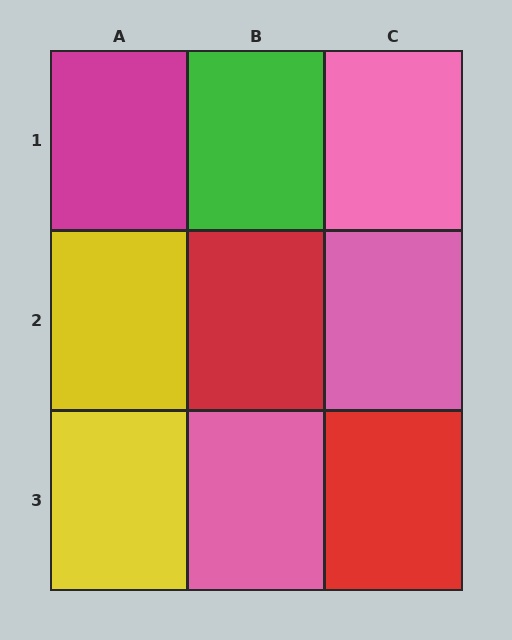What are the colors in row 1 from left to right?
Magenta, green, pink.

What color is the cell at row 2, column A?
Yellow.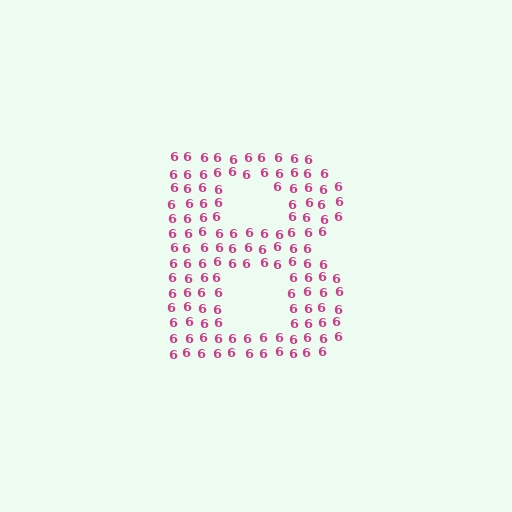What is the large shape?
The large shape is the letter B.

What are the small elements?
The small elements are digit 6's.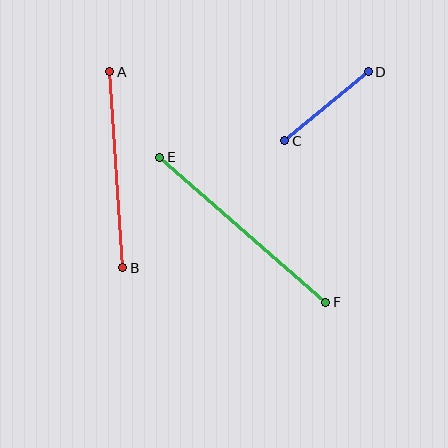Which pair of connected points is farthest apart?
Points E and F are farthest apart.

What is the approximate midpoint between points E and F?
The midpoint is at approximately (243, 230) pixels.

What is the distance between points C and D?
The distance is approximately 109 pixels.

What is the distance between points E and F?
The distance is approximately 221 pixels.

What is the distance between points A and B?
The distance is approximately 197 pixels.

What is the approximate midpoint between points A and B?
The midpoint is at approximately (116, 170) pixels.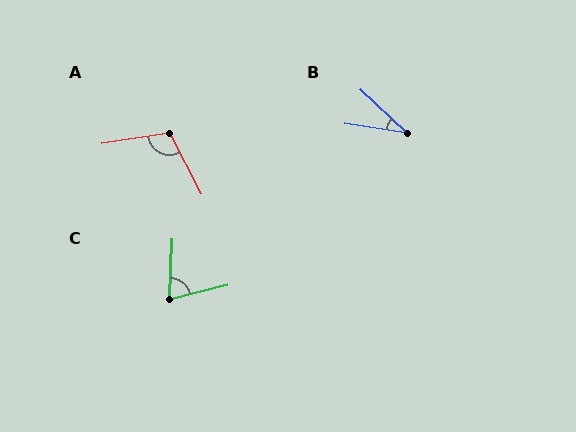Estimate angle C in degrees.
Approximately 74 degrees.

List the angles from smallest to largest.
B (35°), C (74°), A (109°).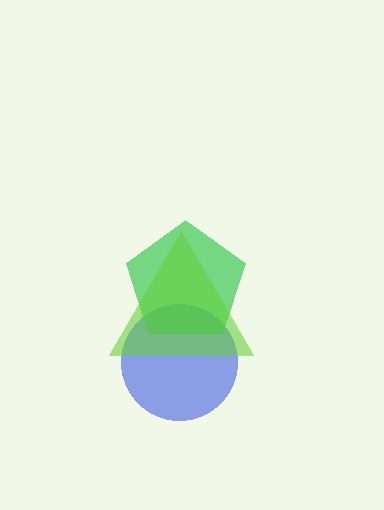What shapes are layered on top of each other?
The layered shapes are: a blue circle, a green pentagon, a lime triangle.